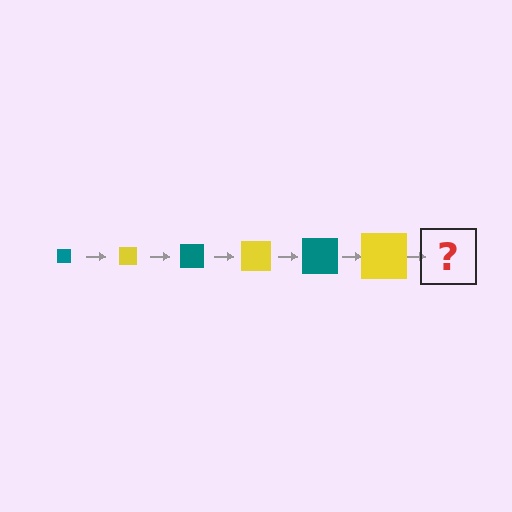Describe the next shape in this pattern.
It should be a teal square, larger than the previous one.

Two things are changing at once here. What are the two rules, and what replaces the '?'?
The two rules are that the square grows larger each step and the color cycles through teal and yellow. The '?' should be a teal square, larger than the previous one.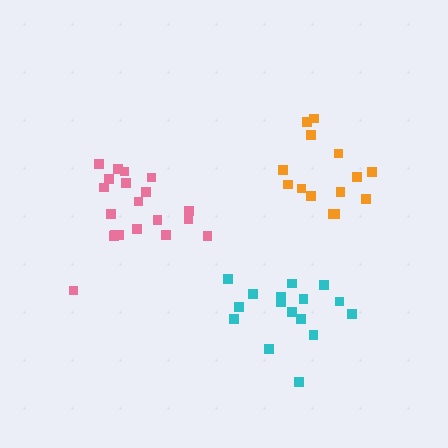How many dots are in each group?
Group 1: 16 dots, Group 2: 14 dots, Group 3: 20 dots (50 total).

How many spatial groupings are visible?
There are 3 spatial groupings.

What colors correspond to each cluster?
The clusters are colored: cyan, orange, pink.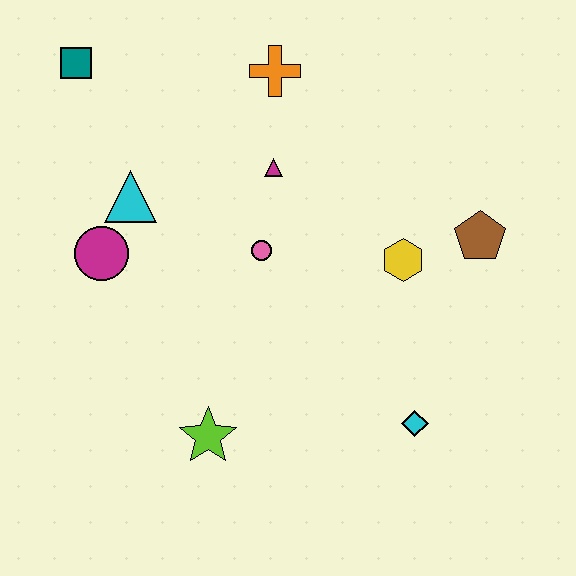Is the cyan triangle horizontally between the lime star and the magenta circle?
Yes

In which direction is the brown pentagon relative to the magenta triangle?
The brown pentagon is to the right of the magenta triangle.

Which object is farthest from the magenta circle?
The brown pentagon is farthest from the magenta circle.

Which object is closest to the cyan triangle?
The magenta circle is closest to the cyan triangle.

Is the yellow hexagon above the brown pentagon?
No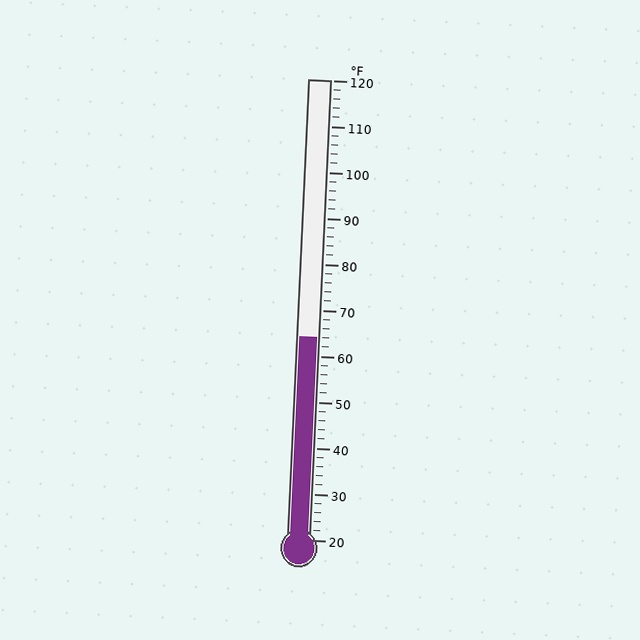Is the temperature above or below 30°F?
The temperature is above 30°F.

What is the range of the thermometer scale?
The thermometer scale ranges from 20°F to 120°F.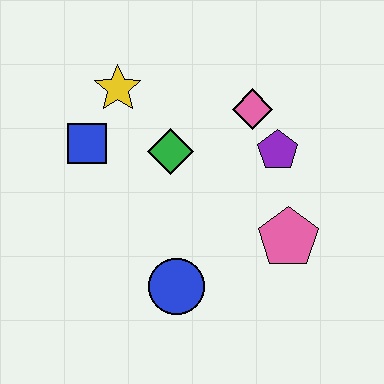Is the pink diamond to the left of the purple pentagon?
Yes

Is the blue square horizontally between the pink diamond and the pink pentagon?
No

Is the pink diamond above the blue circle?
Yes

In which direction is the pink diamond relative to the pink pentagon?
The pink diamond is above the pink pentagon.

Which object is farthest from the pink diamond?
The blue circle is farthest from the pink diamond.